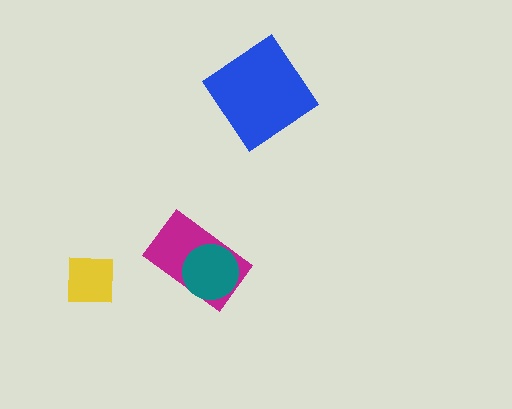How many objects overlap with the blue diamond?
0 objects overlap with the blue diamond.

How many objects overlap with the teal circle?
1 object overlaps with the teal circle.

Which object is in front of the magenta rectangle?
The teal circle is in front of the magenta rectangle.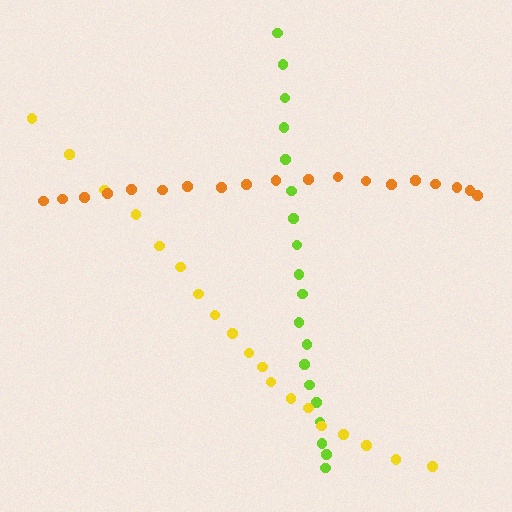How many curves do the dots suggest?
There are 3 distinct paths.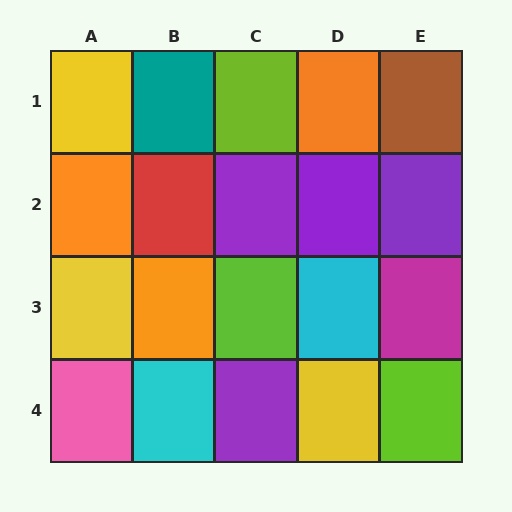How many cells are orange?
3 cells are orange.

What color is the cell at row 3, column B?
Orange.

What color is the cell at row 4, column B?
Cyan.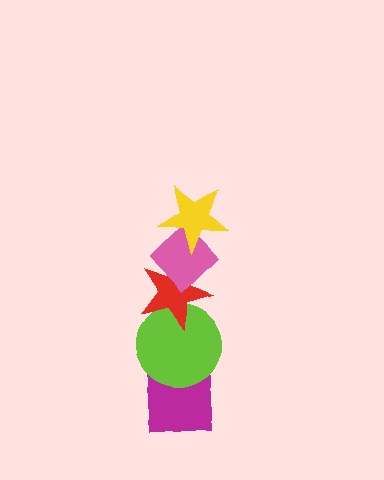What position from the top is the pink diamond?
The pink diamond is 2nd from the top.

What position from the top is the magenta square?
The magenta square is 5th from the top.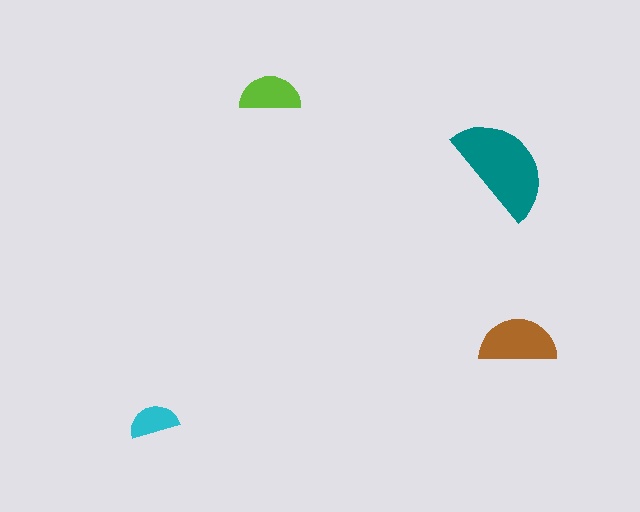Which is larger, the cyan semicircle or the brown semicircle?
The brown one.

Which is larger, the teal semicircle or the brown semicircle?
The teal one.